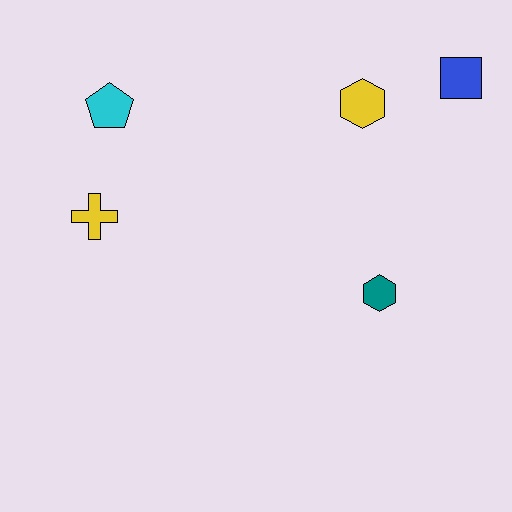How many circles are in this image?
There are no circles.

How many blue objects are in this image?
There is 1 blue object.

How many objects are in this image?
There are 5 objects.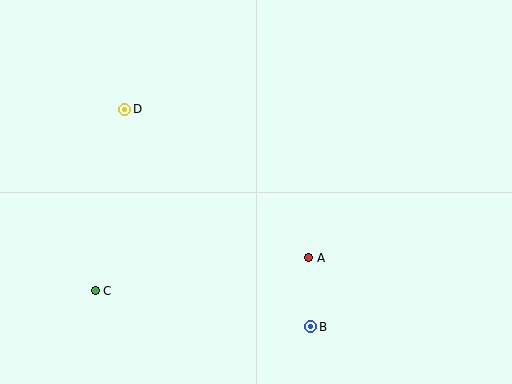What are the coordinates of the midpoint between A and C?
The midpoint between A and C is at (202, 274).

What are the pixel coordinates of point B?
Point B is at (311, 327).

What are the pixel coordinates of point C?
Point C is at (95, 291).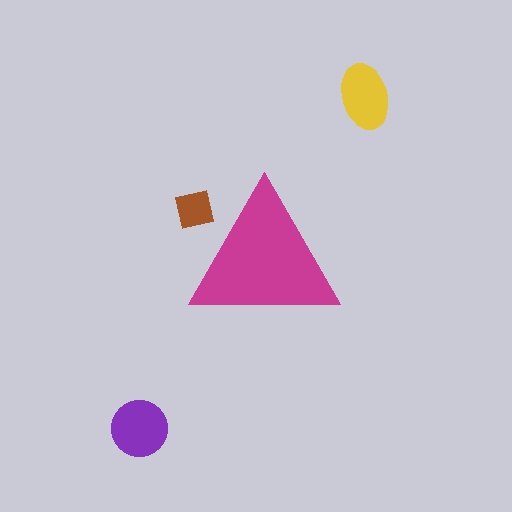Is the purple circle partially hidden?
No, the purple circle is fully visible.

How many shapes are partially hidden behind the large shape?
1 shape is partially hidden.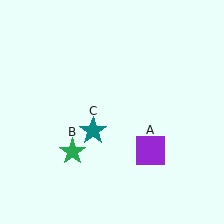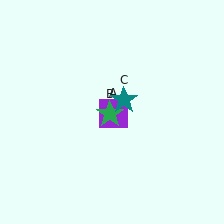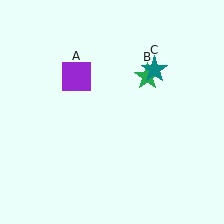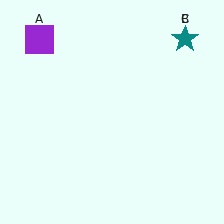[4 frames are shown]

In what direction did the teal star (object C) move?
The teal star (object C) moved up and to the right.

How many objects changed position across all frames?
3 objects changed position: purple square (object A), green star (object B), teal star (object C).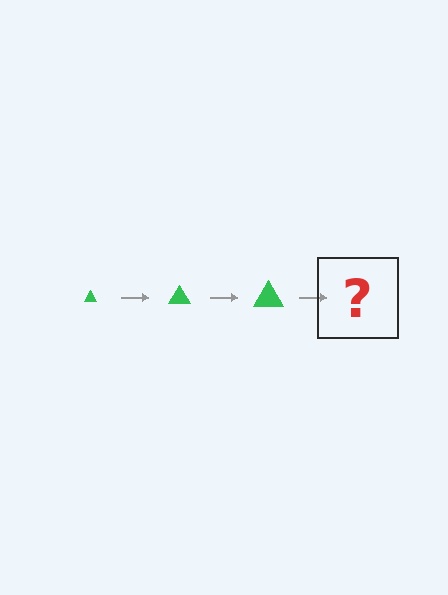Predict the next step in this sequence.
The next step is a green triangle, larger than the previous one.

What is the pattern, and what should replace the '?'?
The pattern is that the triangle gets progressively larger each step. The '?' should be a green triangle, larger than the previous one.